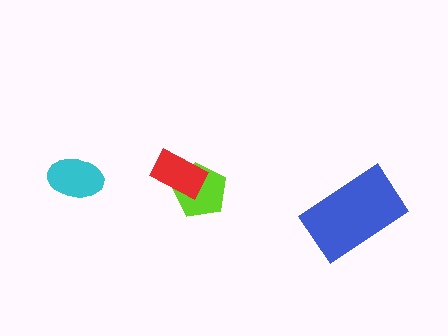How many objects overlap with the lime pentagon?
1 object overlaps with the lime pentagon.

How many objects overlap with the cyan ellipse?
0 objects overlap with the cyan ellipse.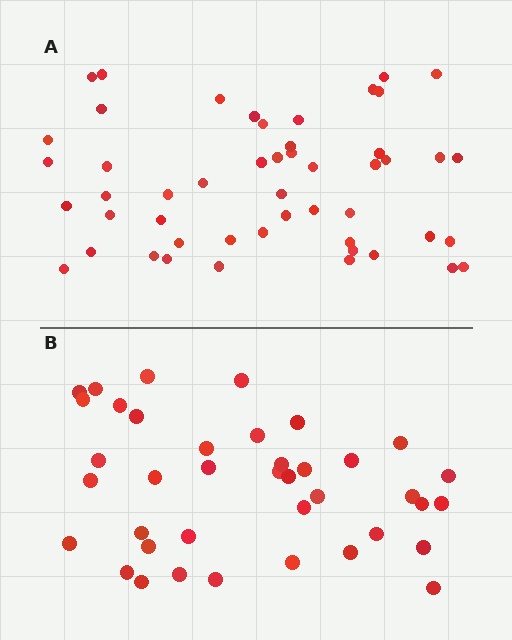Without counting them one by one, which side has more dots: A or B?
Region A (the top region) has more dots.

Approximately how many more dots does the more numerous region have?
Region A has roughly 12 or so more dots than region B.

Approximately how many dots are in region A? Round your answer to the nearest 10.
About 50 dots.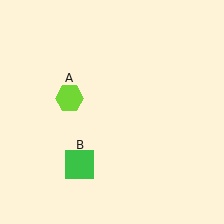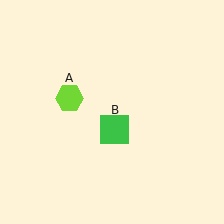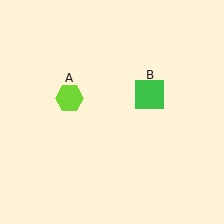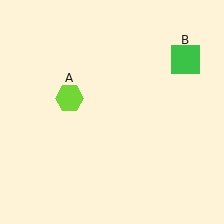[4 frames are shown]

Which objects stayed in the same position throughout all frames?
Lime hexagon (object A) remained stationary.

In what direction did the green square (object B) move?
The green square (object B) moved up and to the right.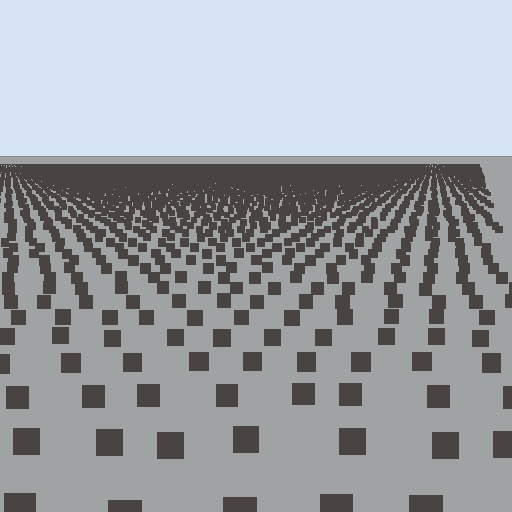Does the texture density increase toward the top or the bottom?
Density increases toward the top.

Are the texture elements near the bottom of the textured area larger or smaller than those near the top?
Larger. Near the bottom, elements are closer to the viewer and appear at a bigger on-screen size.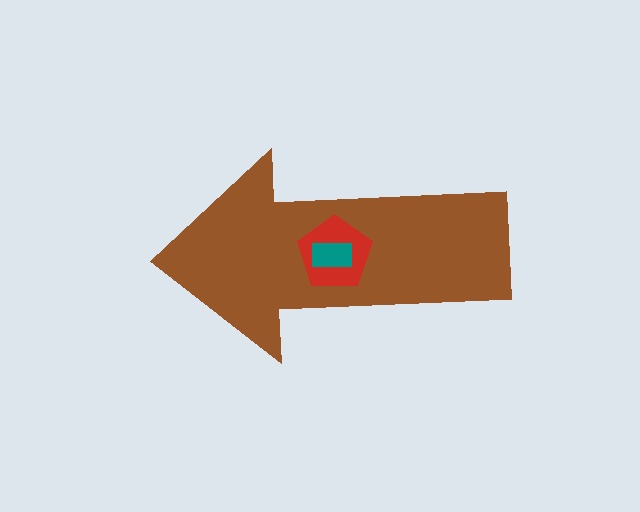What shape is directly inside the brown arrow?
The red pentagon.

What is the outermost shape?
The brown arrow.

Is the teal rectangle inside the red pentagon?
Yes.